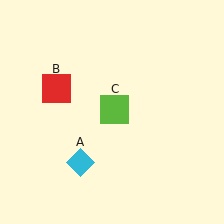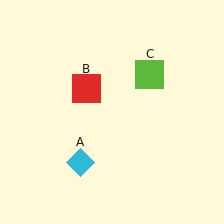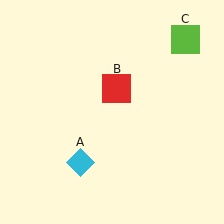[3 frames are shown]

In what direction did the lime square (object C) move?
The lime square (object C) moved up and to the right.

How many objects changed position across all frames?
2 objects changed position: red square (object B), lime square (object C).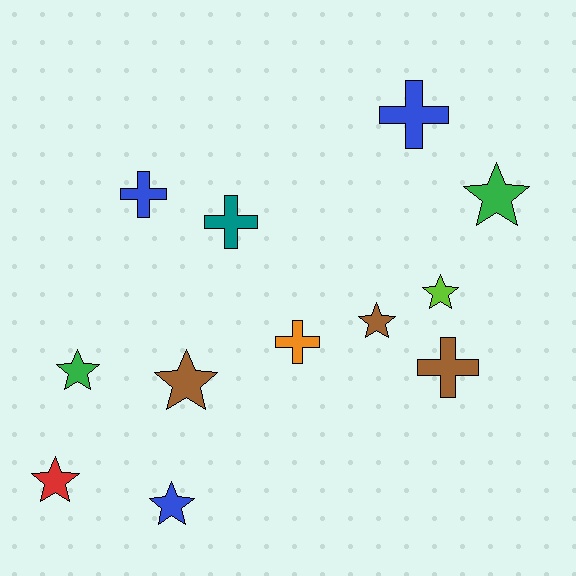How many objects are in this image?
There are 12 objects.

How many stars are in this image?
There are 7 stars.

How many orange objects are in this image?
There is 1 orange object.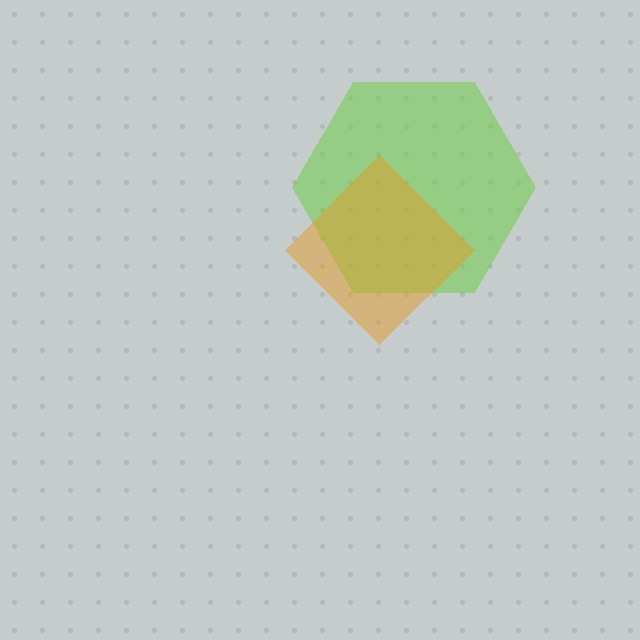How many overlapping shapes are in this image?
There are 2 overlapping shapes in the image.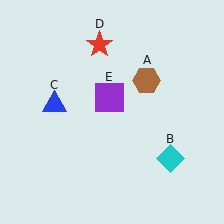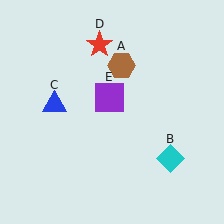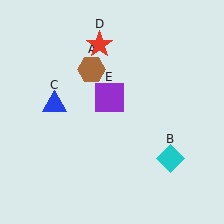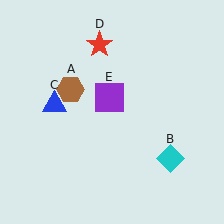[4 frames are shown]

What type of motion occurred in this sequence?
The brown hexagon (object A) rotated counterclockwise around the center of the scene.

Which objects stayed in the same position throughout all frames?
Cyan diamond (object B) and blue triangle (object C) and red star (object D) and purple square (object E) remained stationary.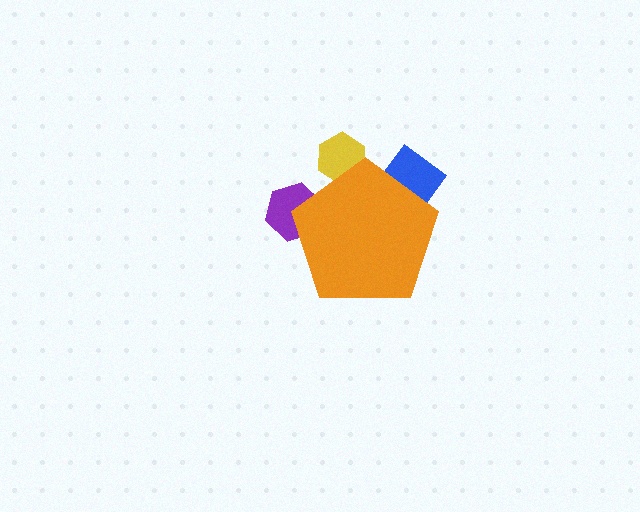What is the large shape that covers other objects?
An orange pentagon.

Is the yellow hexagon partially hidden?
Yes, the yellow hexagon is partially hidden behind the orange pentagon.